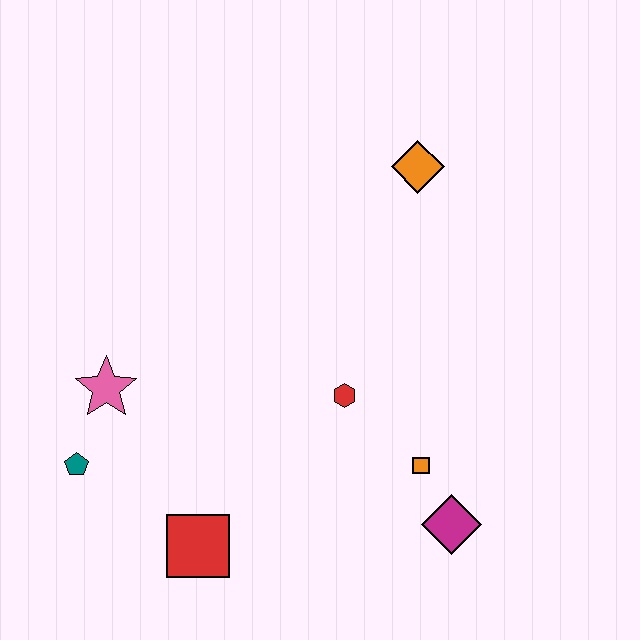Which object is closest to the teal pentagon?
The pink star is closest to the teal pentagon.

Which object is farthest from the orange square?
The teal pentagon is farthest from the orange square.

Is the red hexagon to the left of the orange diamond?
Yes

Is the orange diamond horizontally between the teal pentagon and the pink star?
No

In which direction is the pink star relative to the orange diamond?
The pink star is to the left of the orange diamond.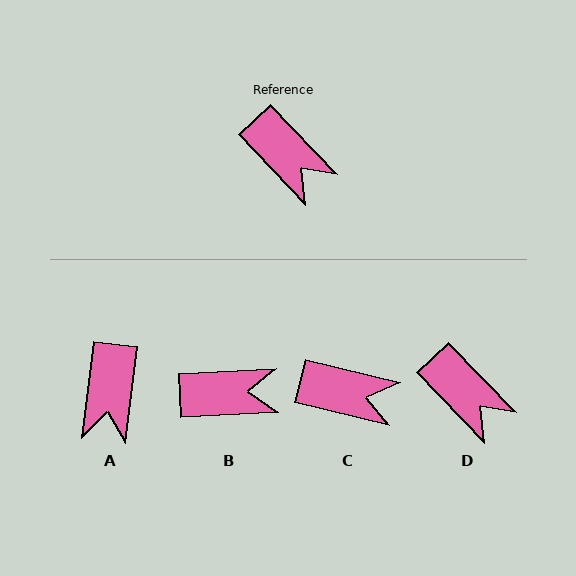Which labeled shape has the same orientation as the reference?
D.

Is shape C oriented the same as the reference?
No, it is off by about 33 degrees.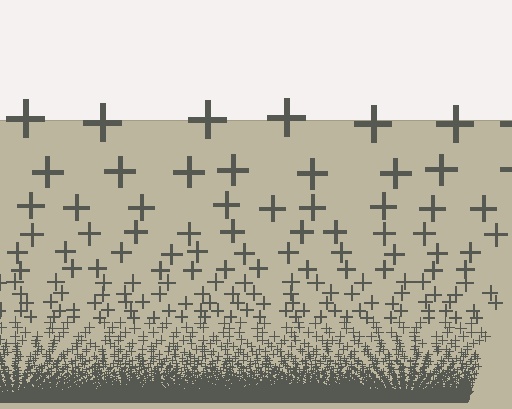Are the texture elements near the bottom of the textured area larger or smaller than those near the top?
Smaller. The gradient is inverted — elements near the bottom are smaller and denser.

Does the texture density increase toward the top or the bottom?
Density increases toward the bottom.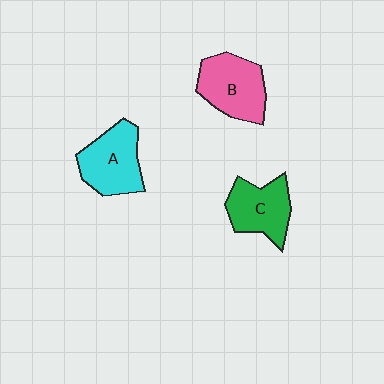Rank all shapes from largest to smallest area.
From largest to smallest: B (pink), A (cyan), C (green).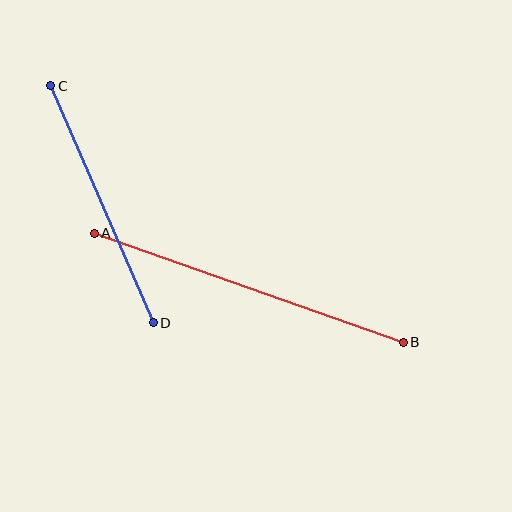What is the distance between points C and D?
The distance is approximately 258 pixels.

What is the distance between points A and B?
The distance is approximately 327 pixels.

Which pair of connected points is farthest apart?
Points A and B are farthest apart.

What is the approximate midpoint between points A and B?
The midpoint is at approximately (249, 288) pixels.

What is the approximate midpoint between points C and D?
The midpoint is at approximately (102, 204) pixels.